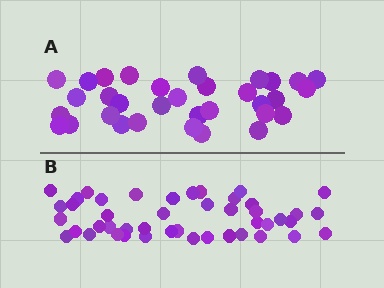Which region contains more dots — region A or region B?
Region B (the bottom region) has more dots.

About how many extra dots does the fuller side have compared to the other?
Region B has roughly 12 or so more dots than region A.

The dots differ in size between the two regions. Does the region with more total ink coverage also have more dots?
No. Region A has more total ink coverage because its dots are larger, but region B actually contains more individual dots. Total area can be misleading — the number of items is what matters here.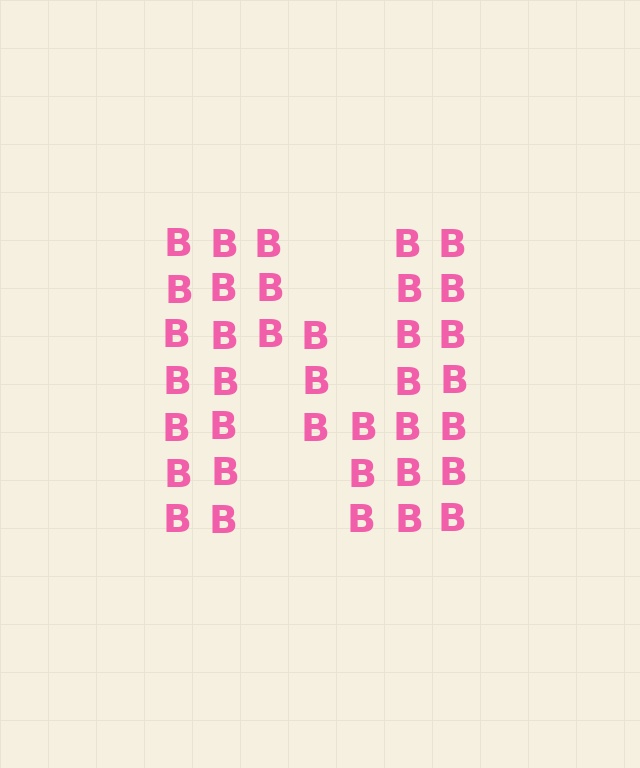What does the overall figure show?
The overall figure shows the letter N.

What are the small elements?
The small elements are letter B's.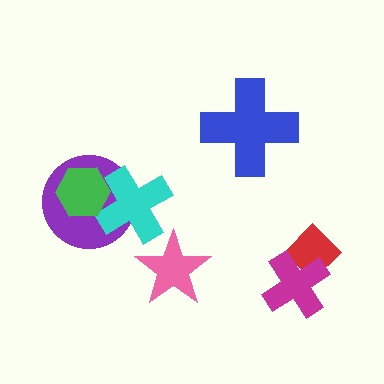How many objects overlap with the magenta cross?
1 object overlaps with the magenta cross.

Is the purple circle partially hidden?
Yes, it is partially covered by another shape.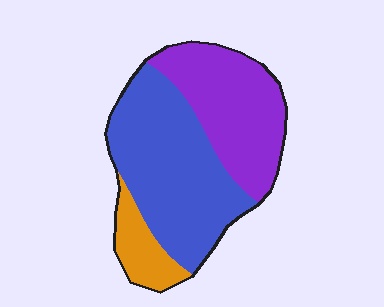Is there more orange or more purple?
Purple.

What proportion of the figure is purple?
Purple covers around 35% of the figure.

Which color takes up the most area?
Blue, at roughly 50%.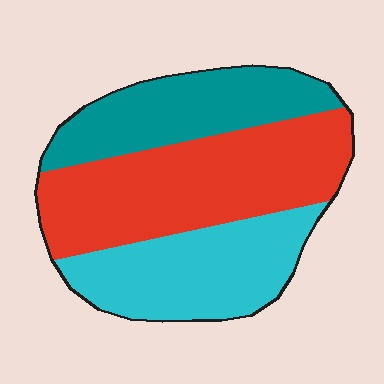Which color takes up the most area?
Red, at roughly 45%.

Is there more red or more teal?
Red.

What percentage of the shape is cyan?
Cyan takes up about one third (1/3) of the shape.